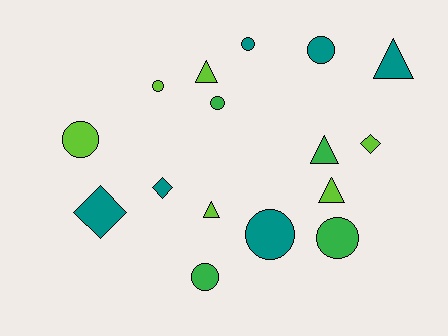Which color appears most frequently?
Lime, with 6 objects.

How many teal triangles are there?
There is 1 teal triangle.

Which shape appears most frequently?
Circle, with 8 objects.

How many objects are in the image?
There are 16 objects.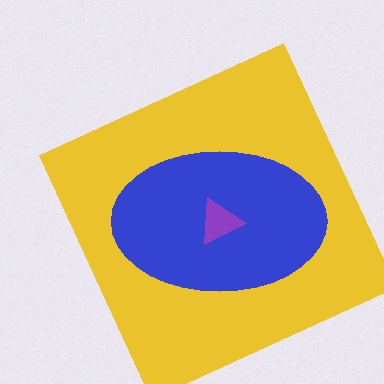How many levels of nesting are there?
3.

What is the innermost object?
The purple triangle.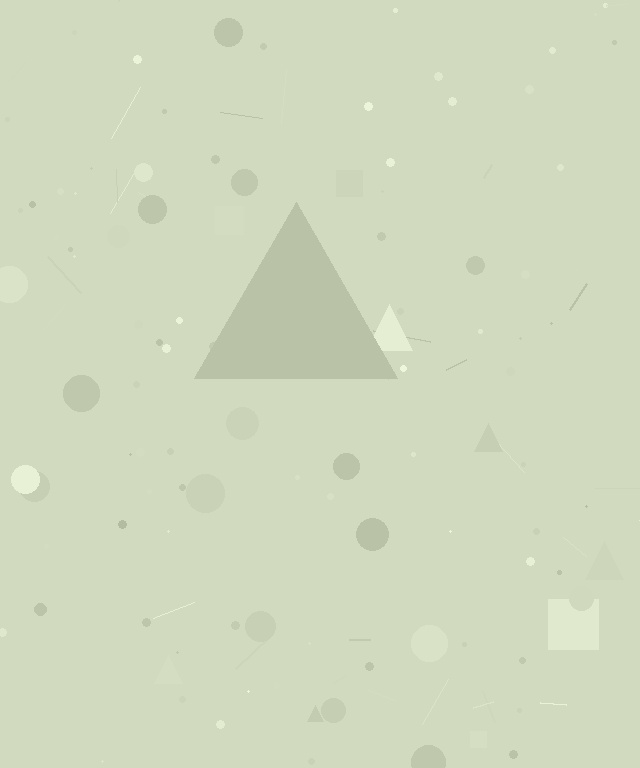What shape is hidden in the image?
A triangle is hidden in the image.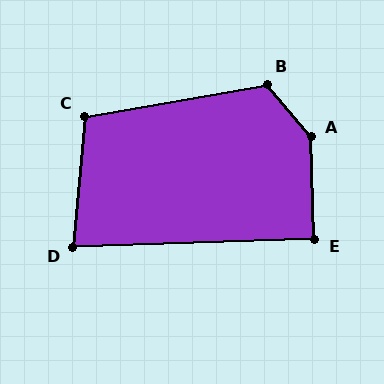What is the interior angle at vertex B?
Approximately 120 degrees (obtuse).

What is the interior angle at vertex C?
Approximately 105 degrees (obtuse).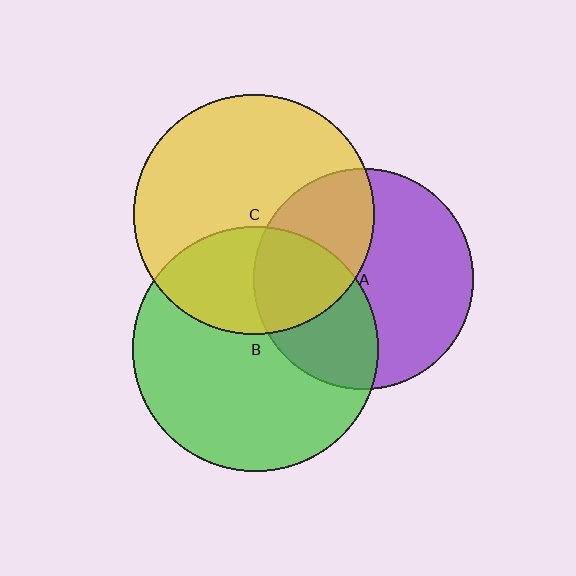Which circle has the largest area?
Circle B (green).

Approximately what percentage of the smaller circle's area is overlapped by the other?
Approximately 35%.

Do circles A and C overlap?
Yes.